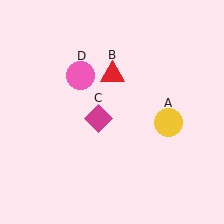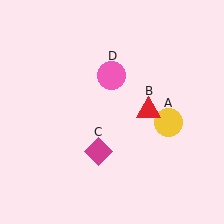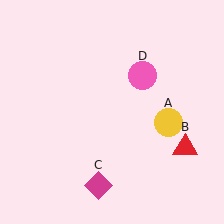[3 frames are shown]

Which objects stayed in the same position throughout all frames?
Yellow circle (object A) remained stationary.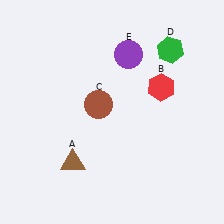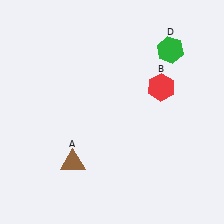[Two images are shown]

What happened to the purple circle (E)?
The purple circle (E) was removed in Image 2. It was in the top-right area of Image 1.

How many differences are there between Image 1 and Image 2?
There are 2 differences between the two images.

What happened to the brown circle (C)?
The brown circle (C) was removed in Image 2. It was in the top-left area of Image 1.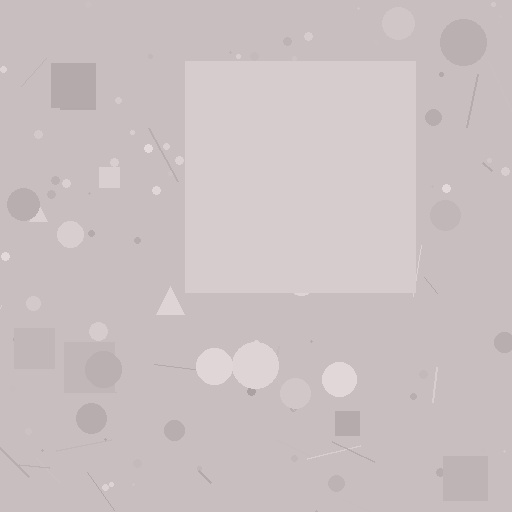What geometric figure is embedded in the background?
A square is embedded in the background.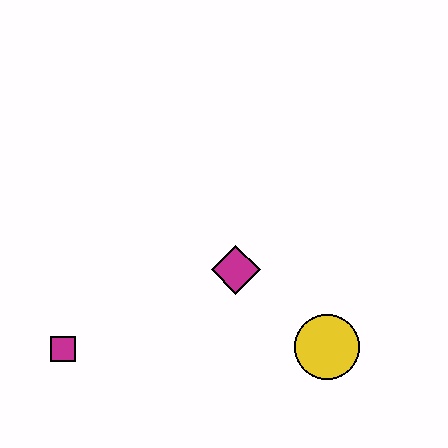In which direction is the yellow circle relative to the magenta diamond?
The yellow circle is to the right of the magenta diamond.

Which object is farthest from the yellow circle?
The magenta square is farthest from the yellow circle.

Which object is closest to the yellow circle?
The magenta diamond is closest to the yellow circle.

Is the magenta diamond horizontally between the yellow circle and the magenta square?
Yes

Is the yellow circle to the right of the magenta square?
Yes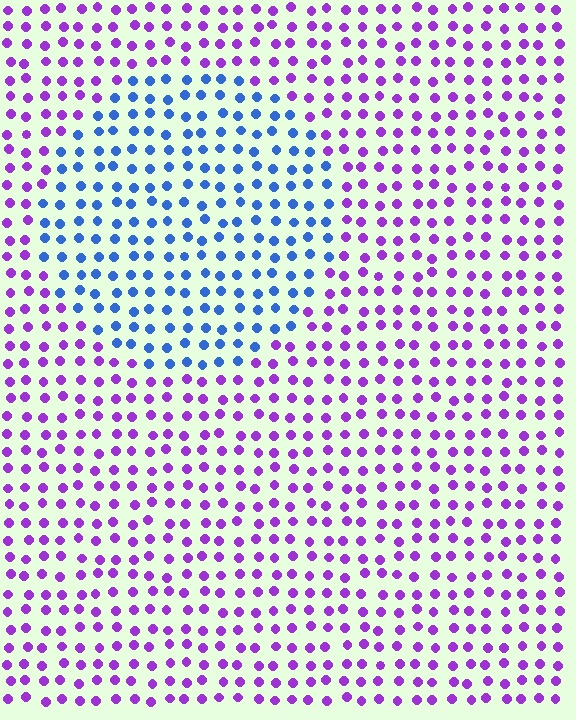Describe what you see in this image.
The image is filled with small purple elements in a uniform arrangement. A circle-shaped region is visible where the elements are tinted to a slightly different hue, forming a subtle color boundary.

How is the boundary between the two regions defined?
The boundary is defined purely by a slight shift in hue (about 61 degrees). Spacing, size, and orientation are identical on both sides.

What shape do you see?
I see a circle.